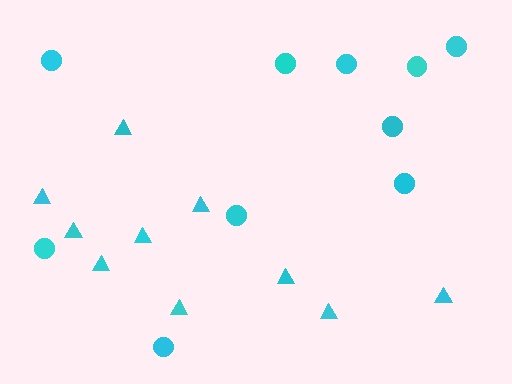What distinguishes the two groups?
There are 2 groups: one group of circles (10) and one group of triangles (10).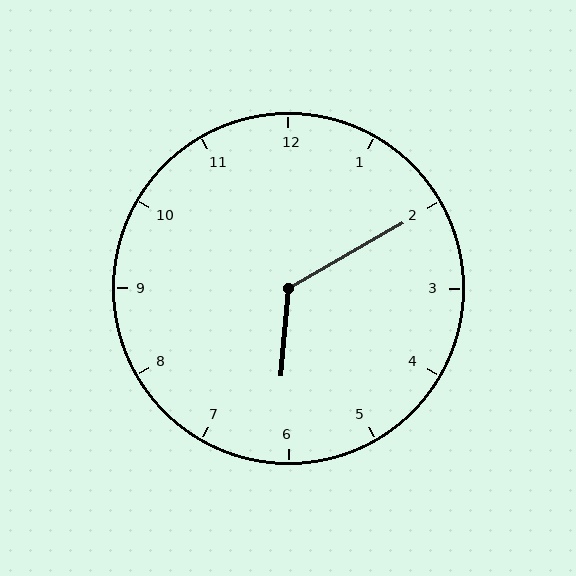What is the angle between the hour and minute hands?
Approximately 125 degrees.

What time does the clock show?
6:10.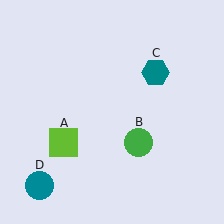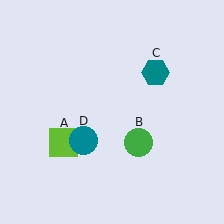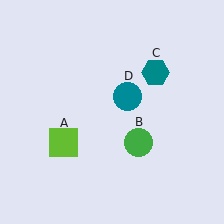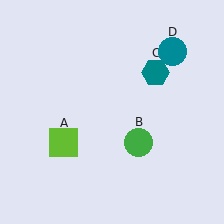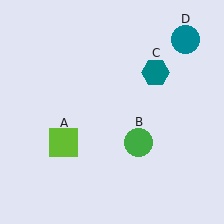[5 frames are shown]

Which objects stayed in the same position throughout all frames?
Lime square (object A) and green circle (object B) and teal hexagon (object C) remained stationary.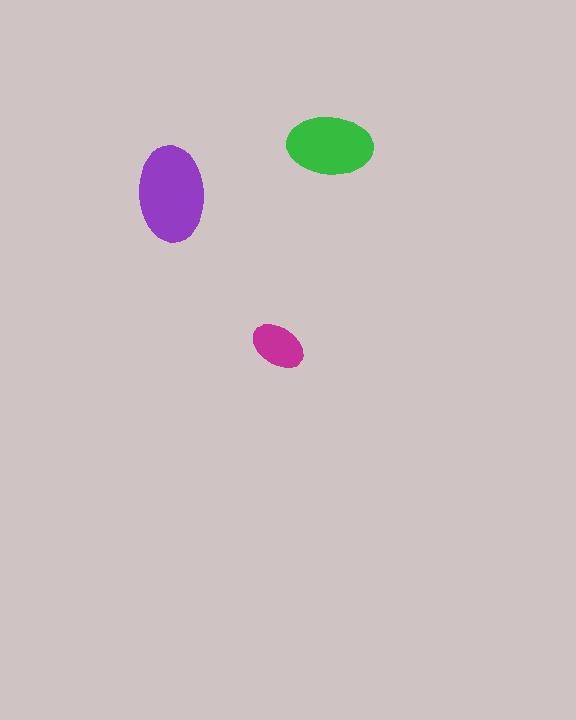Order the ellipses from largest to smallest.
the purple one, the green one, the magenta one.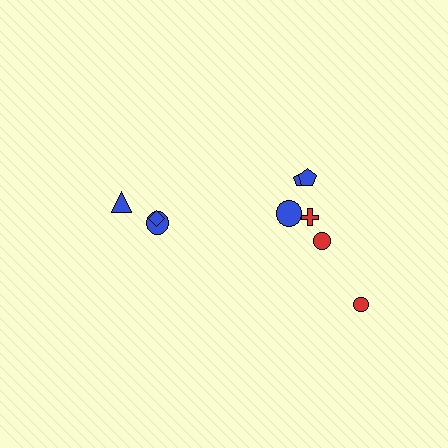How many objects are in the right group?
There are 6 objects.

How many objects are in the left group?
There are 3 objects.